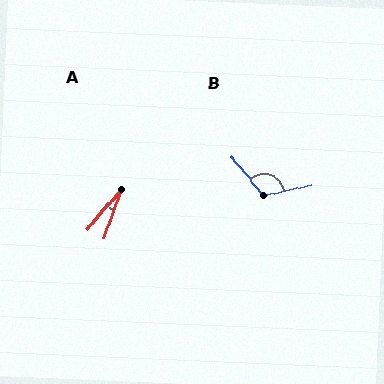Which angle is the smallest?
A, at approximately 21 degrees.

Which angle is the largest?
B, at approximately 118 degrees.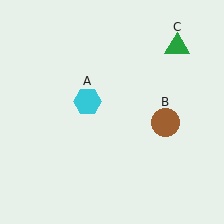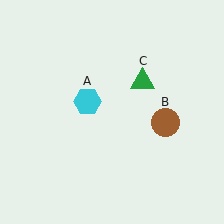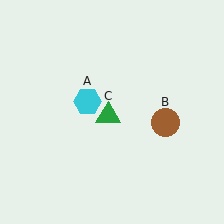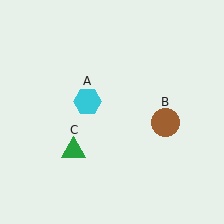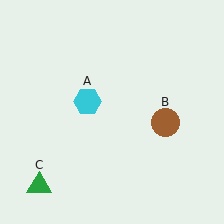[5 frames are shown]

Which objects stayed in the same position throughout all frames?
Cyan hexagon (object A) and brown circle (object B) remained stationary.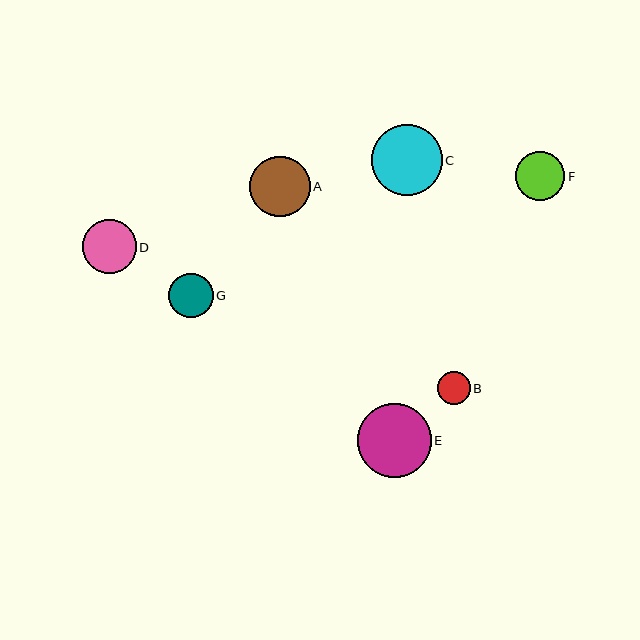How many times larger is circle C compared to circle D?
Circle C is approximately 1.3 times the size of circle D.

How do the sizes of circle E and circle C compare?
Circle E and circle C are approximately the same size.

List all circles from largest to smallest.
From largest to smallest: E, C, A, D, F, G, B.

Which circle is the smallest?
Circle B is the smallest with a size of approximately 33 pixels.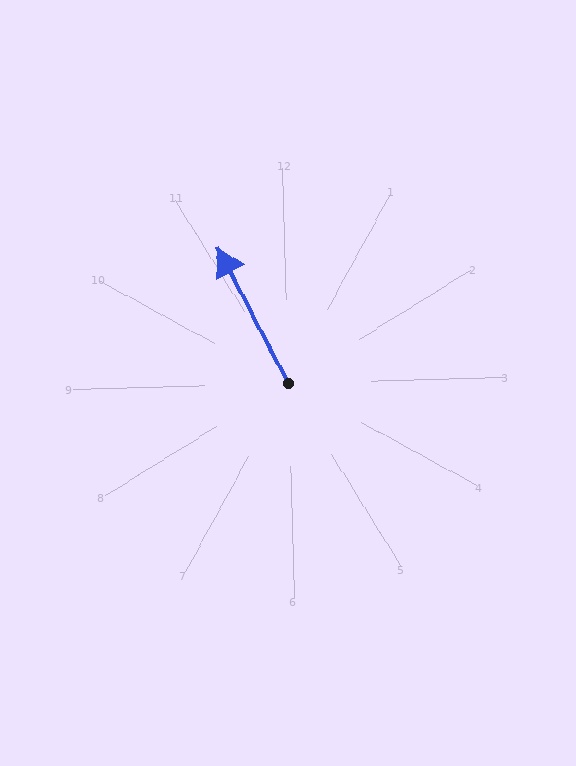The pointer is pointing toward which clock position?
Roughly 11 o'clock.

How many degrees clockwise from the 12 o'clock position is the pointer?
Approximately 334 degrees.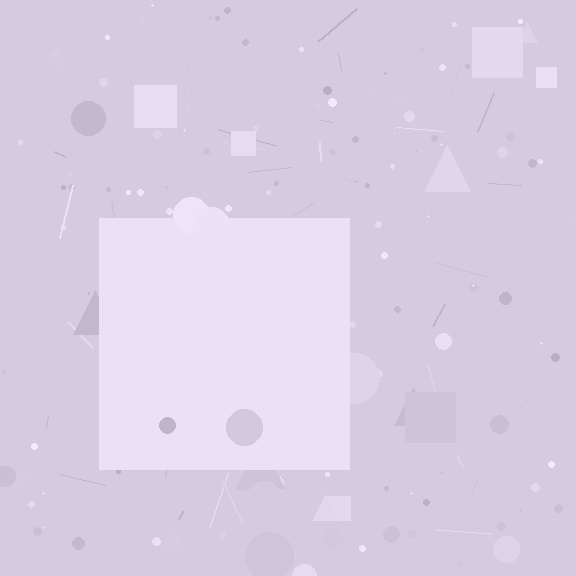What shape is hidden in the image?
A square is hidden in the image.